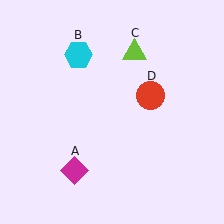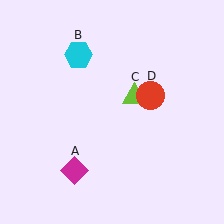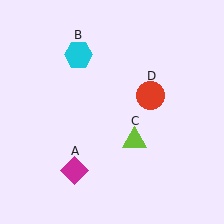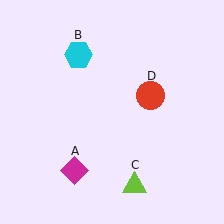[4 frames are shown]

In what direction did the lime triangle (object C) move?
The lime triangle (object C) moved down.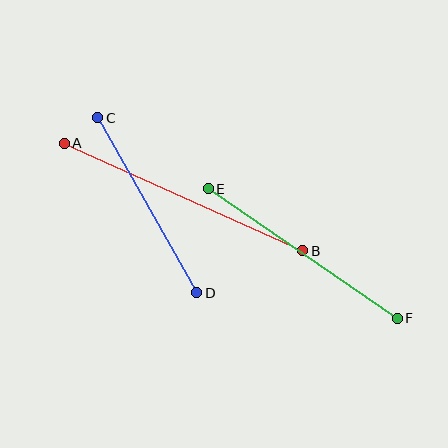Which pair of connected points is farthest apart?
Points A and B are farthest apart.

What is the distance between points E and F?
The distance is approximately 229 pixels.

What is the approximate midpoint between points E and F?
The midpoint is at approximately (303, 253) pixels.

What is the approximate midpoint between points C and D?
The midpoint is at approximately (147, 205) pixels.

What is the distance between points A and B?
The distance is approximately 262 pixels.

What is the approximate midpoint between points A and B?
The midpoint is at approximately (184, 197) pixels.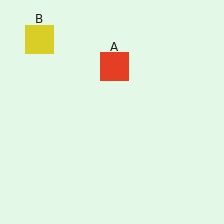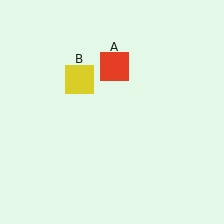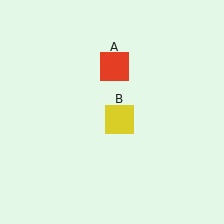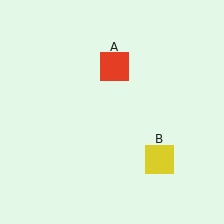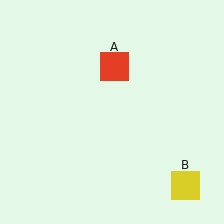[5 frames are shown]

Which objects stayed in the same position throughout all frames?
Red square (object A) remained stationary.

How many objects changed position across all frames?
1 object changed position: yellow square (object B).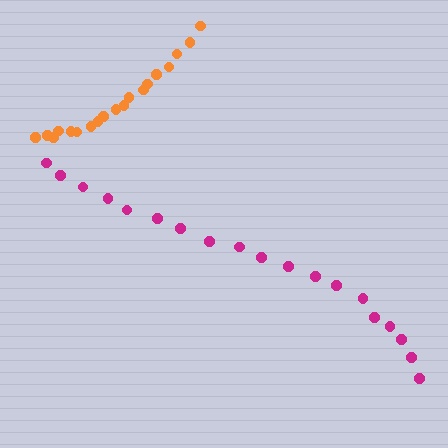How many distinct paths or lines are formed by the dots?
There are 2 distinct paths.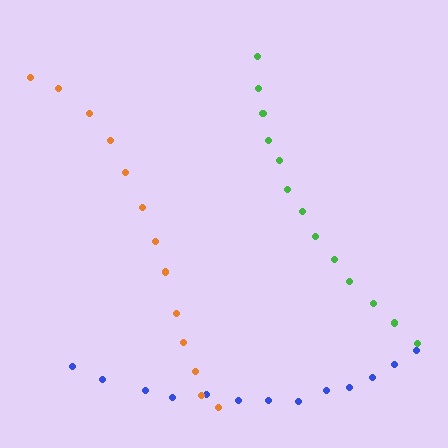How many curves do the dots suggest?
There are 3 distinct paths.